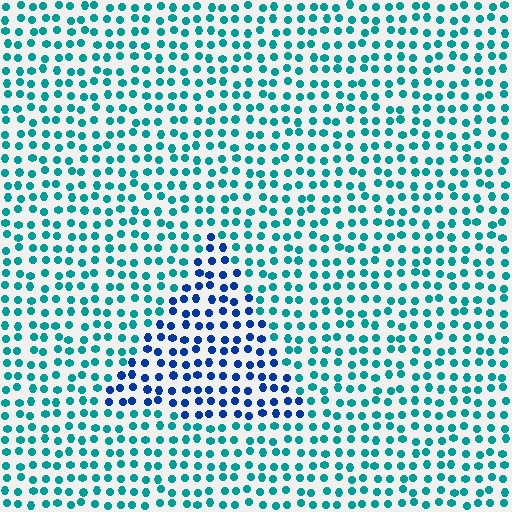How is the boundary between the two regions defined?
The boundary is defined purely by a slight shift in hue (about 43 degrees). Spacing, size, and orientation are identical on both sides.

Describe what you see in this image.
The image is filled with small teal elements in a uniform arrangement. A triangle-shaped region is visible where the elements are tinted to a slightly different hue, forming a subtle color boundary.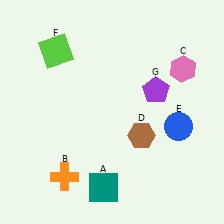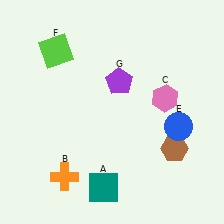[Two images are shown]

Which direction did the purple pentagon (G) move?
The purple pentagon (G) moved left.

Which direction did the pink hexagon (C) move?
The pink hexagon (C) moved down.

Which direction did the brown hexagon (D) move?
The brown hexagon (D) moved right.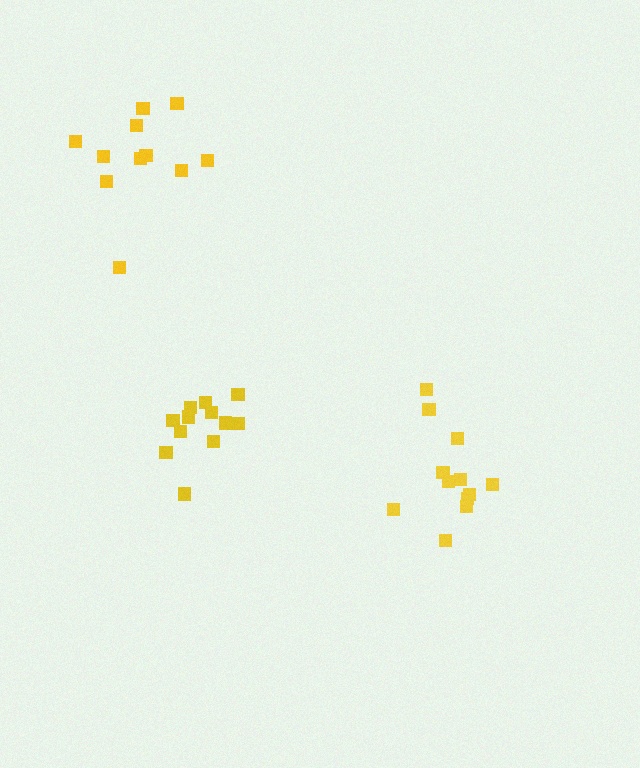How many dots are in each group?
Group 1: 11 dots, Group 2: 12 dots, Group 3: 12 dots (35 total).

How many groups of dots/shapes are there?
There are 3 groups.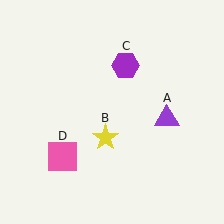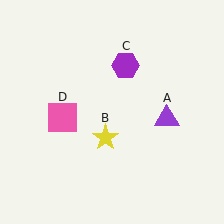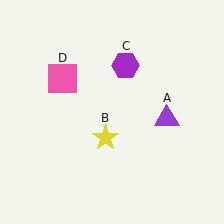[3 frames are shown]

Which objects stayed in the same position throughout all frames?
Purple triangle (object A) and yellow star (object B) and purple hexagon (object C) remained stationary.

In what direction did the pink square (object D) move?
The pink square (object D) moved up.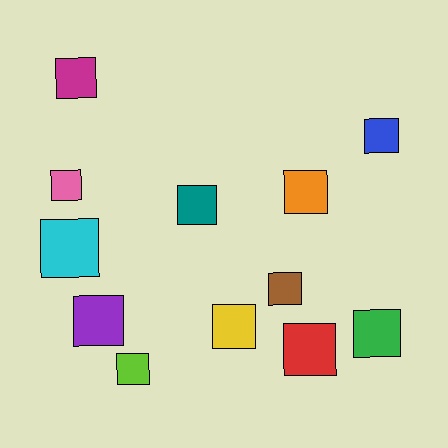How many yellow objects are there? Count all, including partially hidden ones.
There is 1 yellow object.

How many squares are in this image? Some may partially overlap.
There are 12 squares.